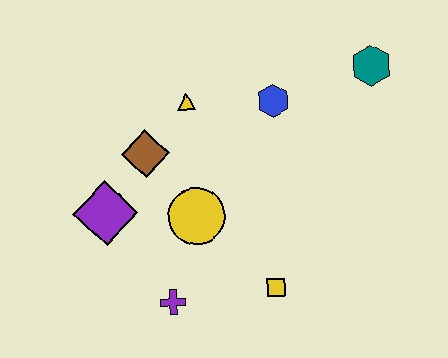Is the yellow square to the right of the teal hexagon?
No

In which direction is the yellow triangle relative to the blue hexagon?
The yellow triangle is to the left of the blue hexagon.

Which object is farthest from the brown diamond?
The teal hexagon is farthest from the brown diamond.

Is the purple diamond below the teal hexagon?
Yes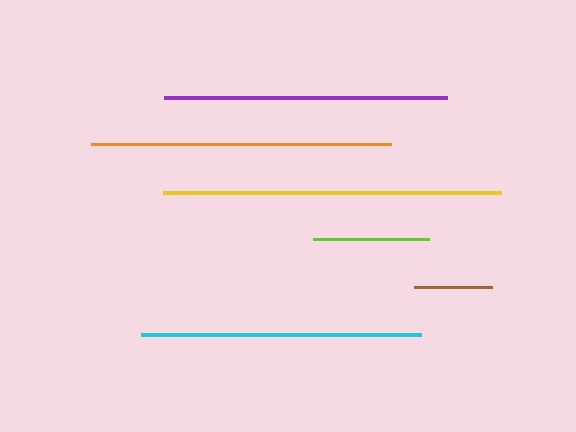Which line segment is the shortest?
The brown line is the shortest at approximately 79 pixels.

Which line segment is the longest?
The yellow line is the longest at approximately 338 pixels.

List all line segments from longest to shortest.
From longest to shortest: yellow, orange, purple, cyan, lime, brown.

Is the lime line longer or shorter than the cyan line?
The cyan line is longer than the lime line.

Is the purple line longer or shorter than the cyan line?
The purple line is longer than the cyan line.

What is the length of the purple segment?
The purple segment is approximately 283 pixels long.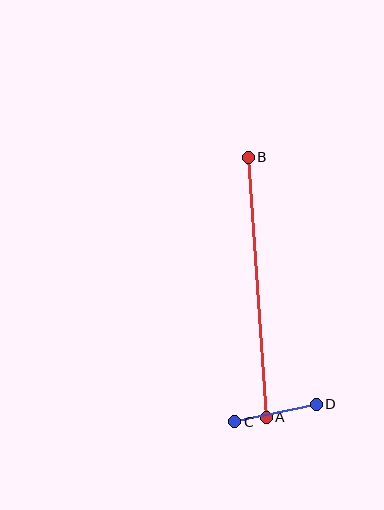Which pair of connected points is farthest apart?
Points A and B are farthest apart.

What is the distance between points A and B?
The distance is approximately 261 pixels.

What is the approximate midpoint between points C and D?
The midpoint is at approximately (275, 413) pixels.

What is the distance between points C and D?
The distance is approximately 83 pixels.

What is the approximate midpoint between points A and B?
The midpoint is at approximately (257, 287) pixels.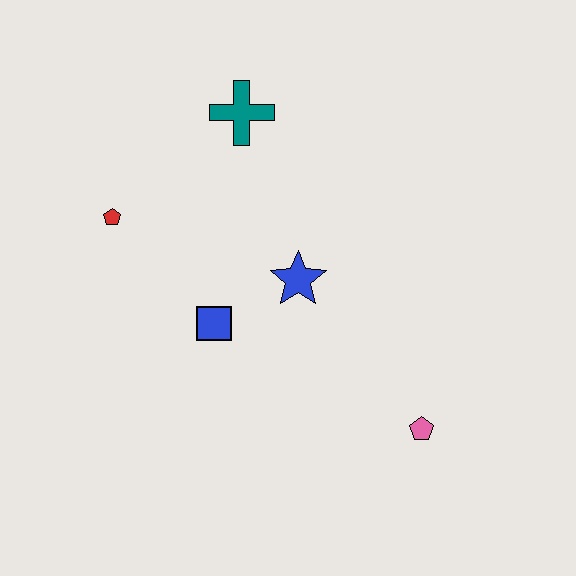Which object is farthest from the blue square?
The pink pentagon is farthest from the blue square.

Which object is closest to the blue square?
The blue star is closest to the blue square.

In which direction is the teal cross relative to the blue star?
The teal cross is above the blue star.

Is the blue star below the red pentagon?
Yes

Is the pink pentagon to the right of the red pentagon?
Yes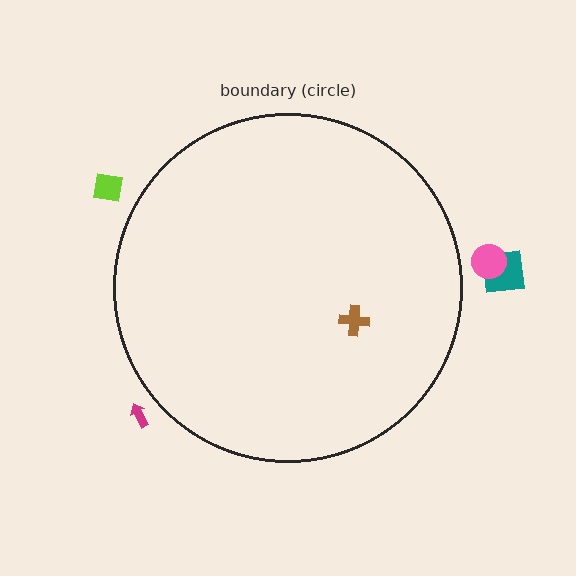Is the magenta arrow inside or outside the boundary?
Outside.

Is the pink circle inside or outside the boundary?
Outside.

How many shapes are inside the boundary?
1 inside, 4 outside.